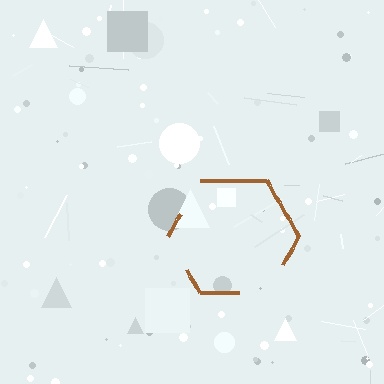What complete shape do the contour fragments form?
The contour fragments form a hexagon.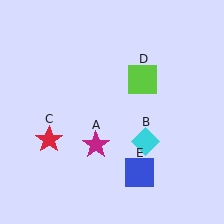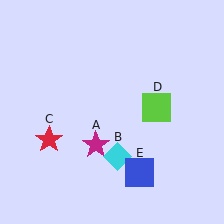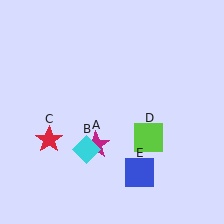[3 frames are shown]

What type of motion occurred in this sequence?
The cyan diamond (object B), lime square (object D) rotated clockwise around the center of the scene.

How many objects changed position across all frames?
2 objects changed position: cyan diamond (object B), lime square (object D).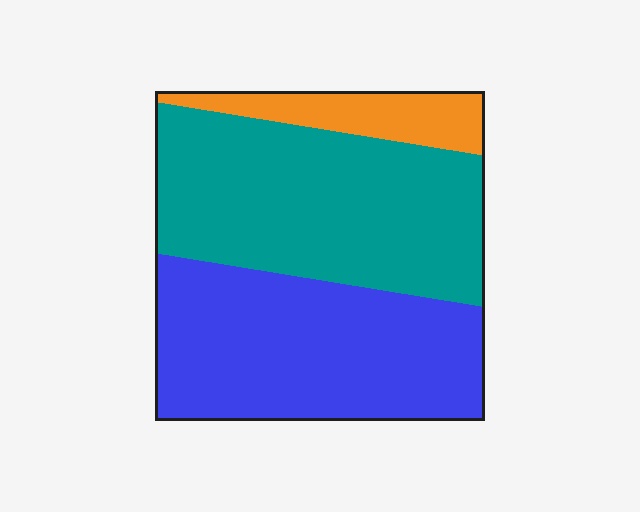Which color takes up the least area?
Orange, at roughly 10%.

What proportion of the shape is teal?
Teal takes up between a quarter and a half of the shape.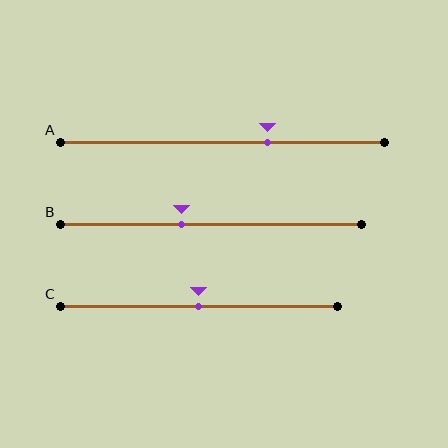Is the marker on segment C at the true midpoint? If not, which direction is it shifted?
Yes, the marker on segment C is at the true midpoint.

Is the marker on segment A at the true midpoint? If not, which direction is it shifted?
No, the marker on segment A is shifted to the right by about 14% of the segment length.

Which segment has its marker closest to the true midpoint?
Segment C has its marker closest to the true midpoint.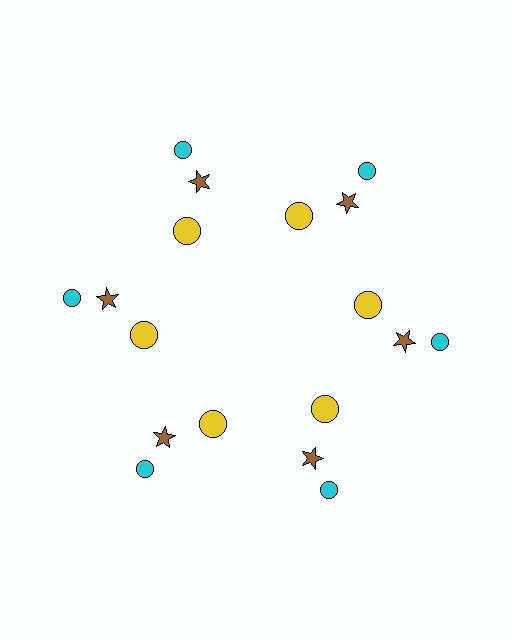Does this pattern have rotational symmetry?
Yes, this pattern has 6-fold rotational symmetry. It looks the same after rotating 60 degrees around the center.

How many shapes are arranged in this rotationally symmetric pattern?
There are 18 shapes, arranged in 6 groups of 3.